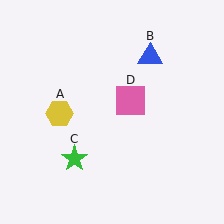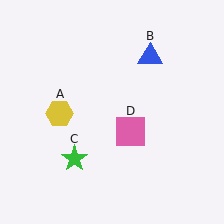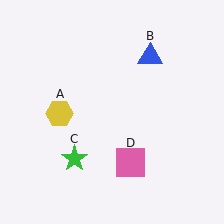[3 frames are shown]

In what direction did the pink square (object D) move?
The pink square (object D) moved down.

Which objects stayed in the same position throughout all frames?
Yellow hexagon (object A) and blue triangle (object B) and green star (object C) remained stationary.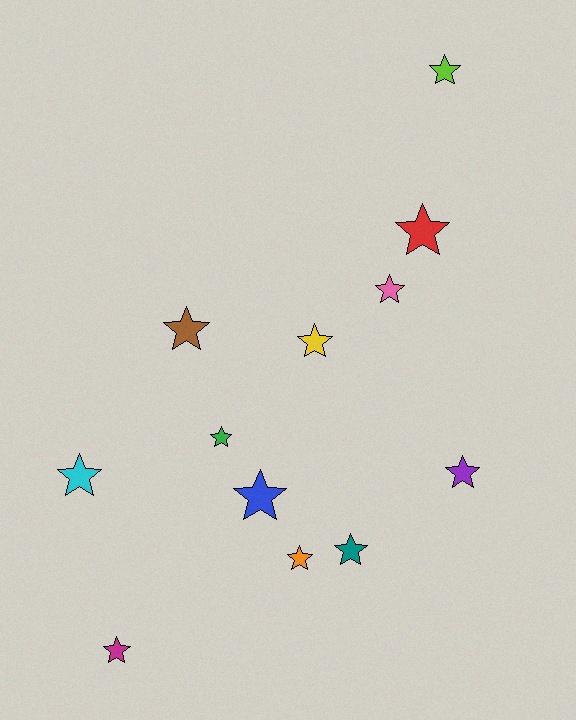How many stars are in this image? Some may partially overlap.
There are 12 stars.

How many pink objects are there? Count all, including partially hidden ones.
There is 1 pink object.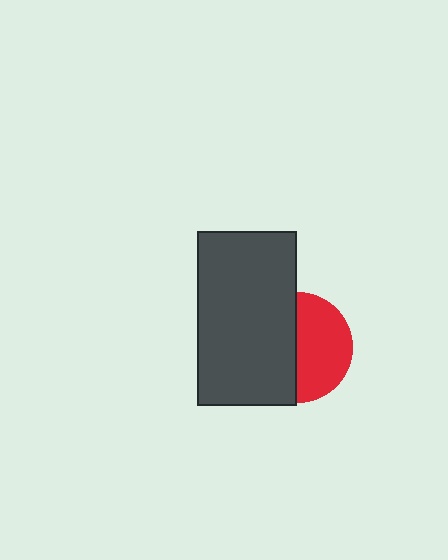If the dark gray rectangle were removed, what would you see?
You would see the complete red circle.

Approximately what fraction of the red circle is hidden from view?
Roughly 50% of the red circle is hidden behind the dark gray rectangle.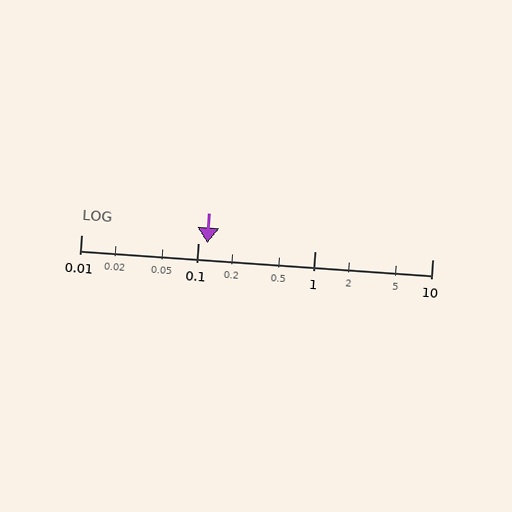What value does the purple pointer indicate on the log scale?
The pointer indicates approximately 0.12.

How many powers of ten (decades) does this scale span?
The scale spans 3 decades, from 0.01 to 10.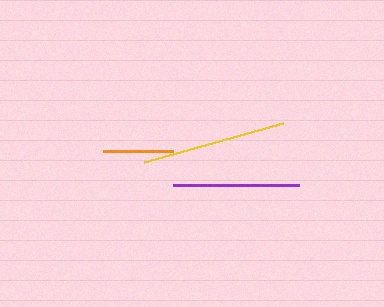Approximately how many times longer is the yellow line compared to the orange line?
The yellow line is approximately 2.1 times the length of the orange line.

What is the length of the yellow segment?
The yellow segment is approximately 145 pixels long.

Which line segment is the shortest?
The orange line is the shortest at approximately 70 pixels.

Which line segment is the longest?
The yellow line is the longest at approximately 145 pixels.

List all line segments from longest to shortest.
From longest to shortest: yellow, purple, orange.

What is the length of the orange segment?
The orange segment is approximately 70 pixels long.